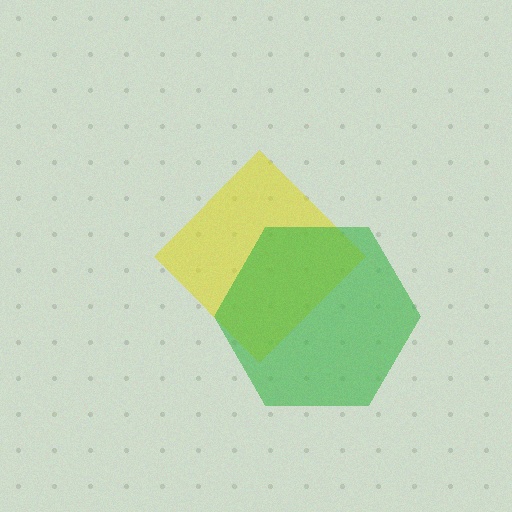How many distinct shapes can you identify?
There are 2 distinct shapes: a yellow diamond, a green hexagon.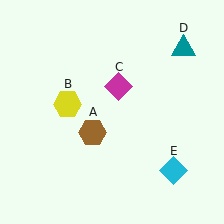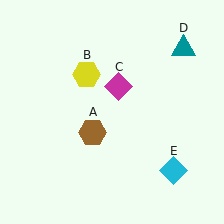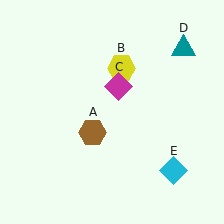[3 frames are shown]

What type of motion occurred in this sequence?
The yellow hexagon (object B) rotated clockwise around the center of the scene.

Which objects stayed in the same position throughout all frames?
Brown hexagon (object A) and magenta diamond (object C) and teal triangle (object D) and cyan diamond (object E) remained stationary.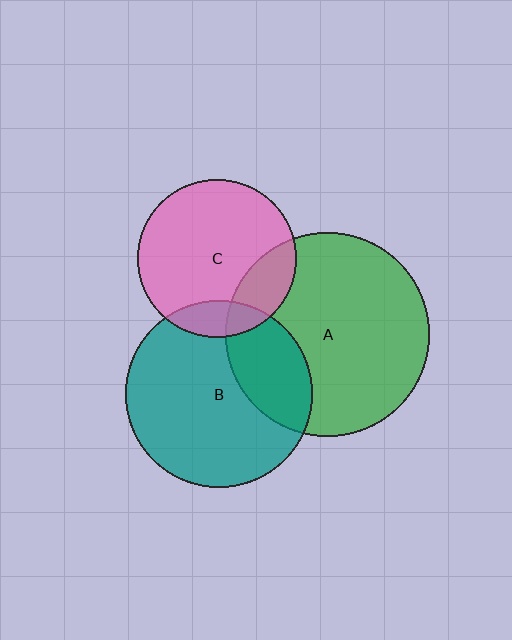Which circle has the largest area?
Circle A (green).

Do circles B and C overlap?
Yes.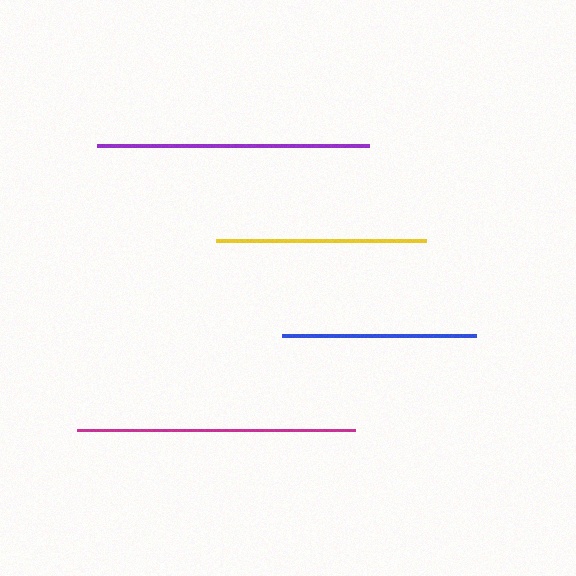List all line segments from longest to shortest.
From longest to shortest: magenta, purple, yellow, blue.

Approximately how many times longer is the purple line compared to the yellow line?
The purple line is approximately 1.3 times the length of the yellow line.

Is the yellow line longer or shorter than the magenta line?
The magenta line is longer than the yellow line.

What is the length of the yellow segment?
The yellow segment is approximately 210 pixels long.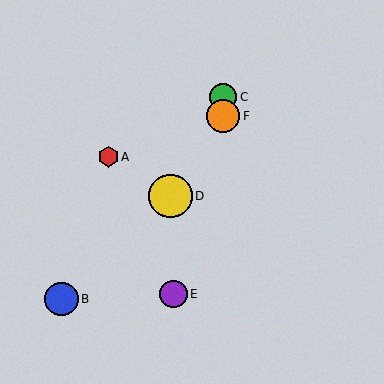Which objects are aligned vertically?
Objects C, F are aligned vertically.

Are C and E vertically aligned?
No, C is at x≈223 and E is at x≈173.